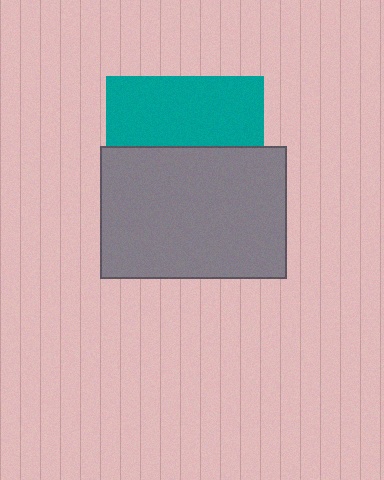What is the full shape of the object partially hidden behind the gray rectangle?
The partially hidden object is a teal square.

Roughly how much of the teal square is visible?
A small part of it is visible (roughly 44%).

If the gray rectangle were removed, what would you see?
You would see the complete teal square.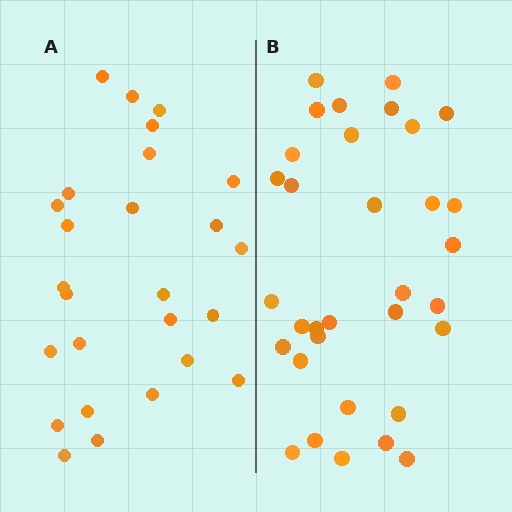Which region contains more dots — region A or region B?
Region B (the right region) has more dots.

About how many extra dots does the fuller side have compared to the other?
Region B has roughly 8 or so more dots than region A.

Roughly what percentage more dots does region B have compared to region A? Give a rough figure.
About 25% more.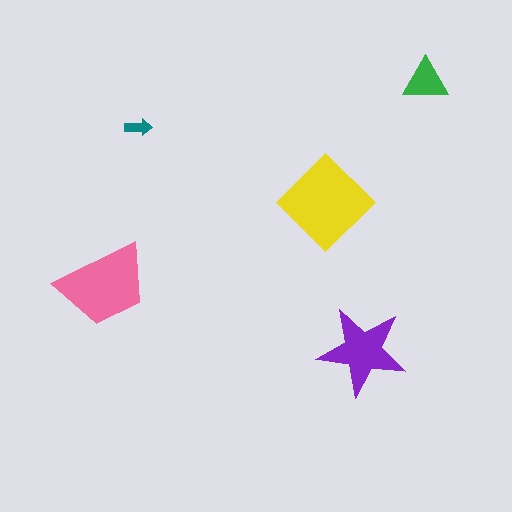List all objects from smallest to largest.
The teal arrow, the green triangle, the purple star, the pink trapezoid, the yellow diamond.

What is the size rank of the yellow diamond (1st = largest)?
1st.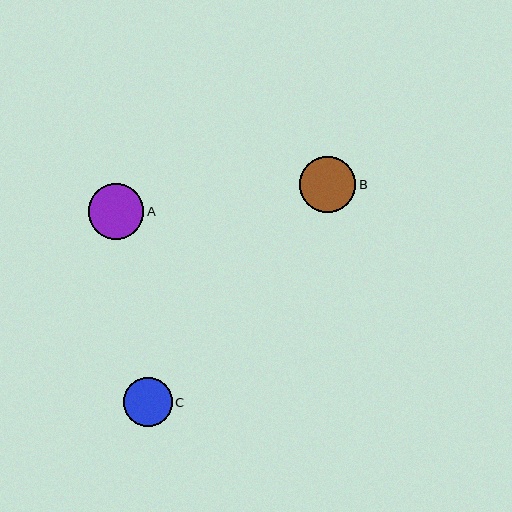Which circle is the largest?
Circle B is the largest with a size of approximately 56 pixels.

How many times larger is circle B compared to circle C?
Circle B is approximately 1.1 times the size of circle C.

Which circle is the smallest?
Circle C is the smallest with a size of approximately 49 pixels.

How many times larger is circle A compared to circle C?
Circle A is approximately 1.1 times the size of circle C.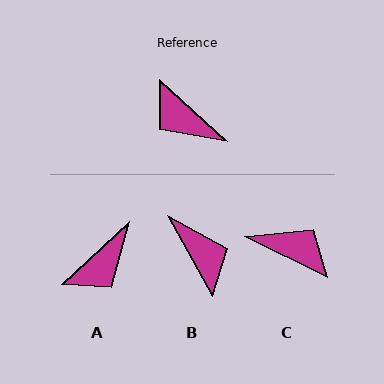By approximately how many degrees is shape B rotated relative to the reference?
Approximately 161 degrees counter-clockwise.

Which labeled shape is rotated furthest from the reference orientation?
C, about 164 degrees away.